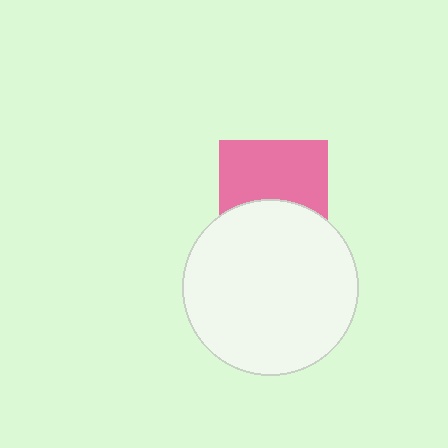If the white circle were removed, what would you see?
You would see the complete pink square.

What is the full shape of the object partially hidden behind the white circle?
The partially hidden object is a pink square.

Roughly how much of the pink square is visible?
About half of it is visible (roughly 60%).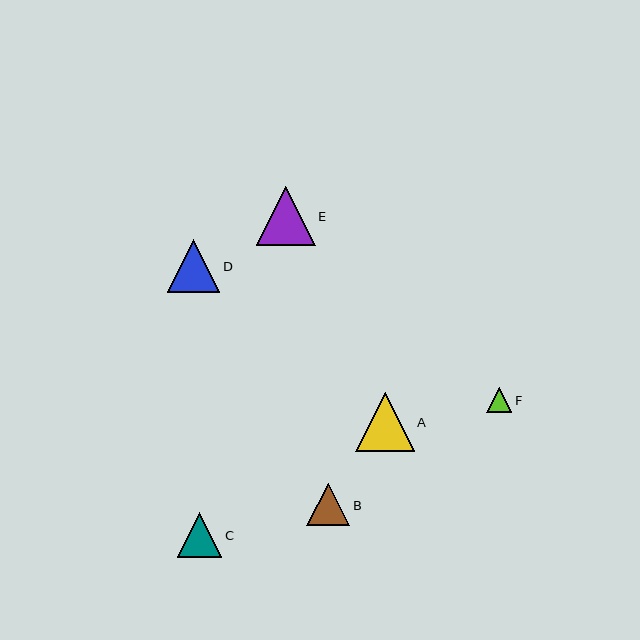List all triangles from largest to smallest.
From largest to smallest: E, A, D, C, B, F.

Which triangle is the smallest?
Triangle F is the smallest with a size of approximately 25 pixels.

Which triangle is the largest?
Triangle E is the largest with a size of approximately 59 pixels.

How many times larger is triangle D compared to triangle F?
Triangle D is approximately 2.1 times the size of triangle F.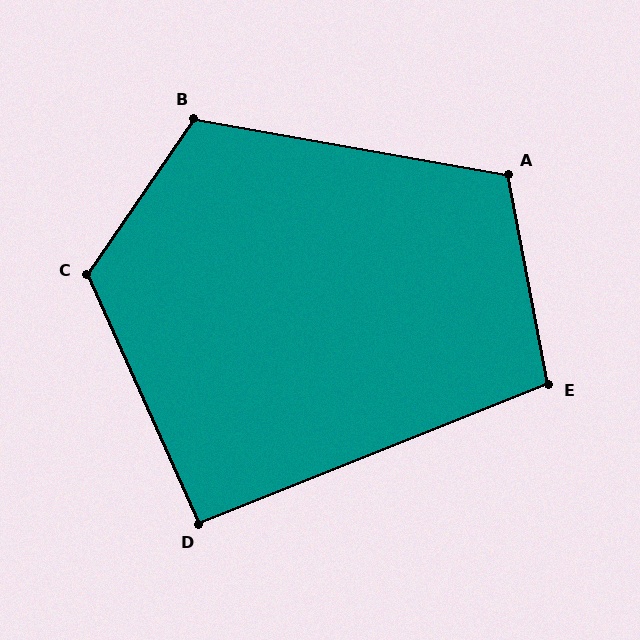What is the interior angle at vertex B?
Approximately 114 degrees (obtuse).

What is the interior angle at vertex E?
Approximately 101 degrees (obtuse).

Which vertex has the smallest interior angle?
D, at approximately 92 degrees.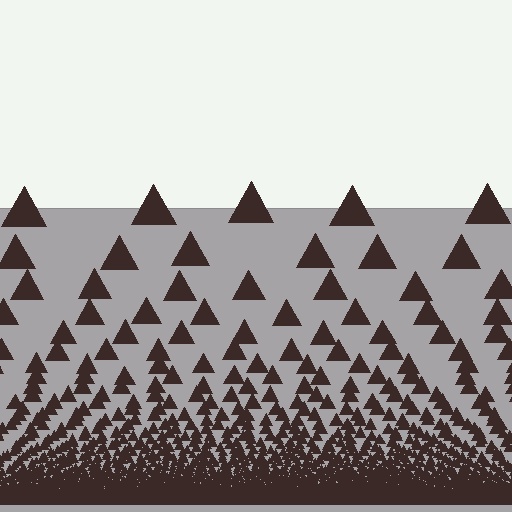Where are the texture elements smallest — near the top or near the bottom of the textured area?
Near the bottom.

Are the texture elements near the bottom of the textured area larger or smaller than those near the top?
Smaller. The gradient is inverted — elements near the bottom are smaller and denser.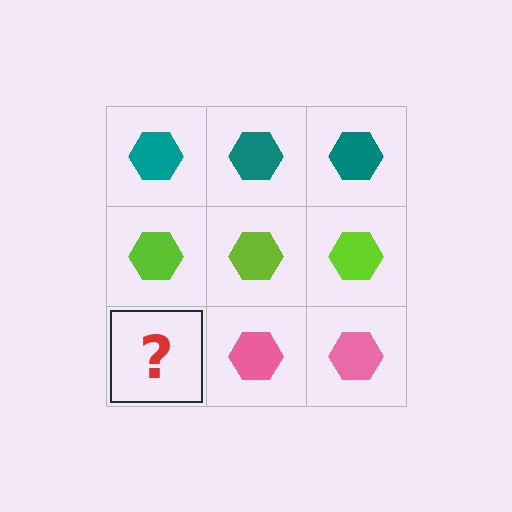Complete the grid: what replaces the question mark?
The question mark should be replaced with a pink hexagon.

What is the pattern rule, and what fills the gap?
The rule is that each row has a consistent color. The gap should be filled with a pink hexagon.